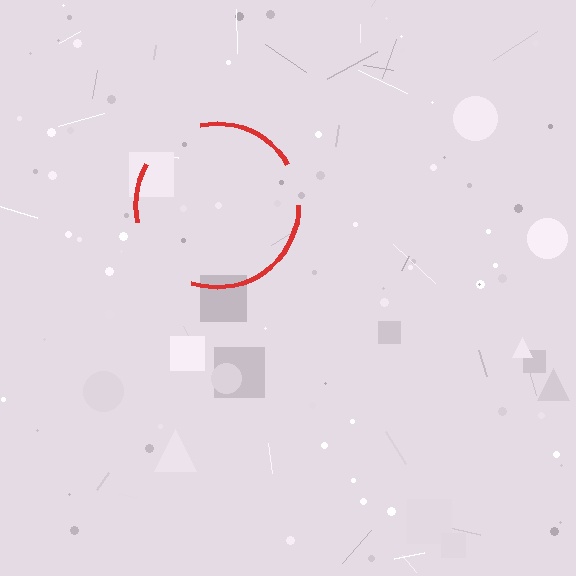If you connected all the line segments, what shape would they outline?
They would outline a circle.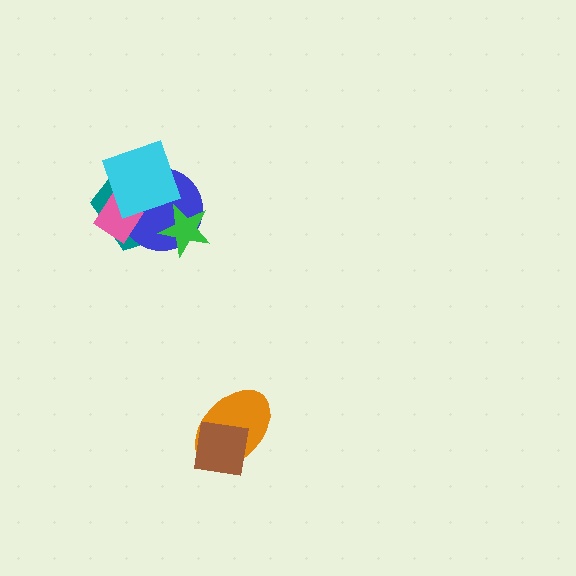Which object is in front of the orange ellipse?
The brown square is in front of the orange ellipse.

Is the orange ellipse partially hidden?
Yes, it is partially covered by another shape.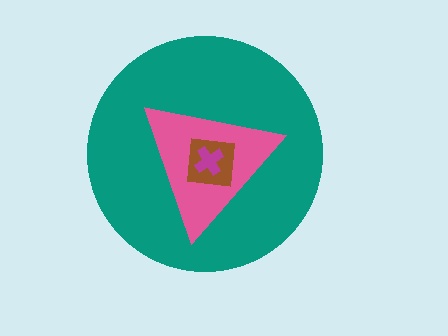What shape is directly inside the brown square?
The magenta cross.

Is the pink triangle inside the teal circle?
Yes.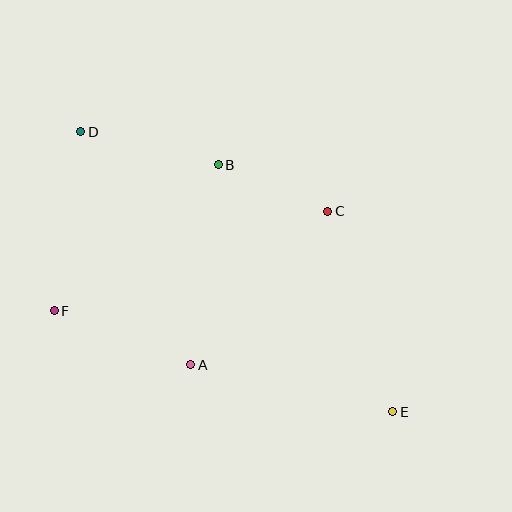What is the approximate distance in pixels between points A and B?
The distance between A and B is approximately 202 pixels.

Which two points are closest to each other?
Points B and C are closest to each other.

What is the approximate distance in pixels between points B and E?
The distance between B and E is approximately 302 pixels.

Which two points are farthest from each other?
Points D and E are farthest from each other.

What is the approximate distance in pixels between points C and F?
The distance between C and F is approximately 291 pixels.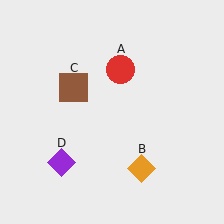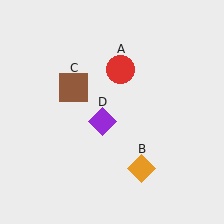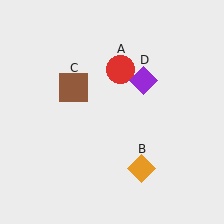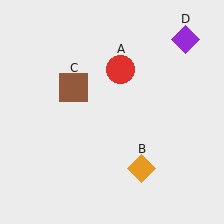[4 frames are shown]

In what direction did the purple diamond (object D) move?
The purple diamond (object D) moved up and to the right.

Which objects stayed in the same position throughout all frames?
Red circle (object A) and orange diamond (object B) and brown square (object C) remained stationary.